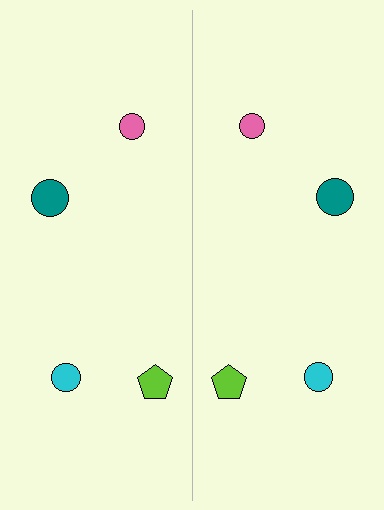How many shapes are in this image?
There are 8 shapes in this image.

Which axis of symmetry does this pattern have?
The pattern has a vertical axis of symmetry running through the center of the image.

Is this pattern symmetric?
Yes, this pattern has bilateral (reflection) symmetry.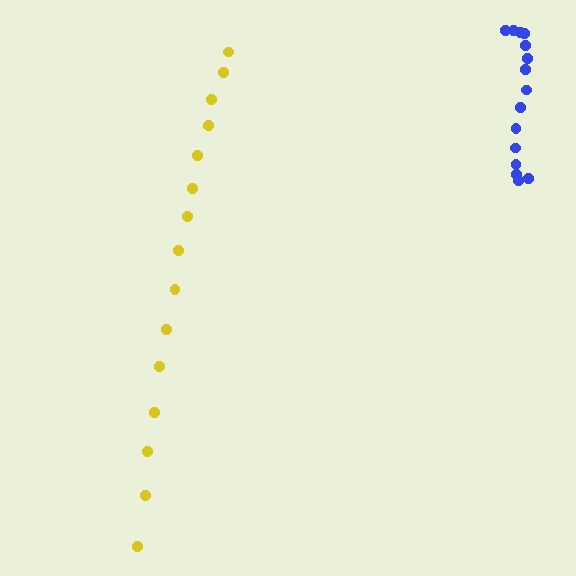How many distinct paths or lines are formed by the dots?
There are 2 distinct paths.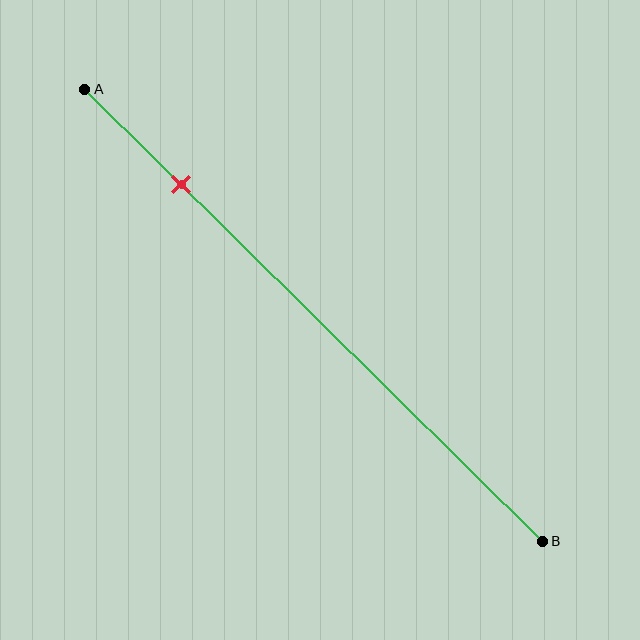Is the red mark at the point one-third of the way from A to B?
No, the mark is at about 20% from A, not at the 33% one-third point.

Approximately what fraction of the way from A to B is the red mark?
The red mark is approximately 20% of the way from A to B.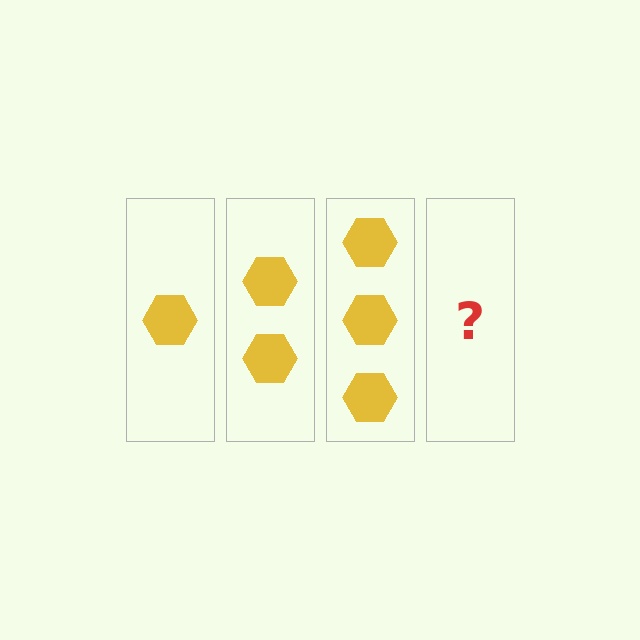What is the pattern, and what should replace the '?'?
The pattern is that each step adds one more hexagon. The '?' should be 4 hexagons.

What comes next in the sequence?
The next element should be 4 hexagons.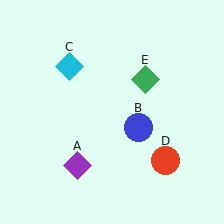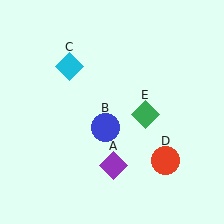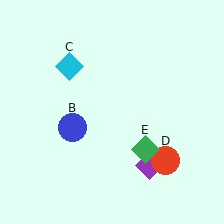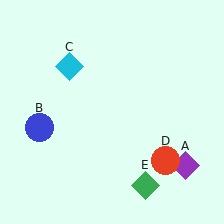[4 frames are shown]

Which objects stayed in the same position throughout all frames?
Cyan diamond (object C) and red circle (object D) remained stationary.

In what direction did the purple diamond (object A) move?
The purple diamond (object A) moved right.